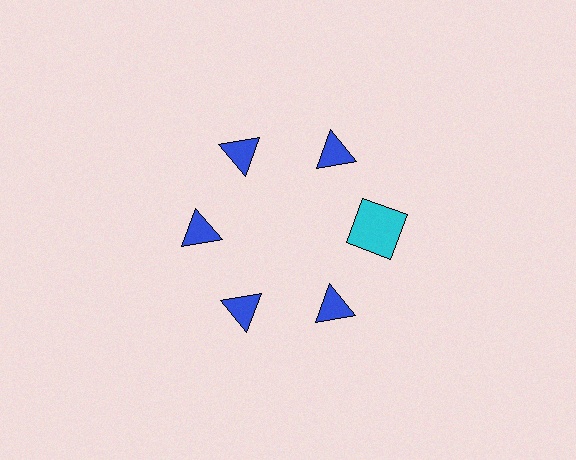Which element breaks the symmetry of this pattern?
The cyan square at roughly the 3 o'clock position breaks the symmetry. All other shapes are blue triangles.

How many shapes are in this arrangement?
There are 6 shapes arranged in a ring pattern.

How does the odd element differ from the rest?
It differs in both color (cyan instead of blue) and shape (square instead of triangle).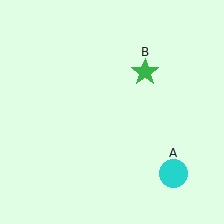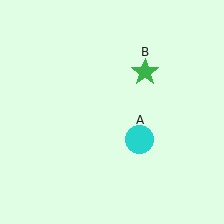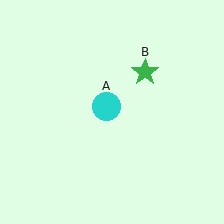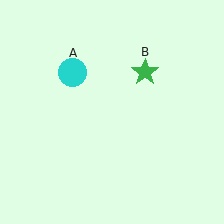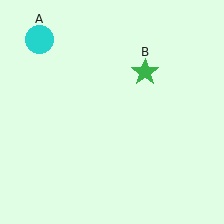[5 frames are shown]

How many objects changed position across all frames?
1 object changed position: cyan circle (object A).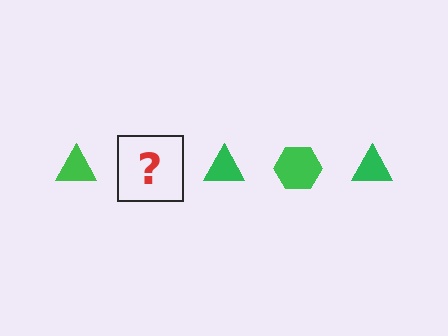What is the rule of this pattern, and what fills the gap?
The rule is that the pattern cycles through triangle, hexagon shapes in green. The gap should be filled with a green hexagon.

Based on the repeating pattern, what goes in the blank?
The blank should be a green hexagon.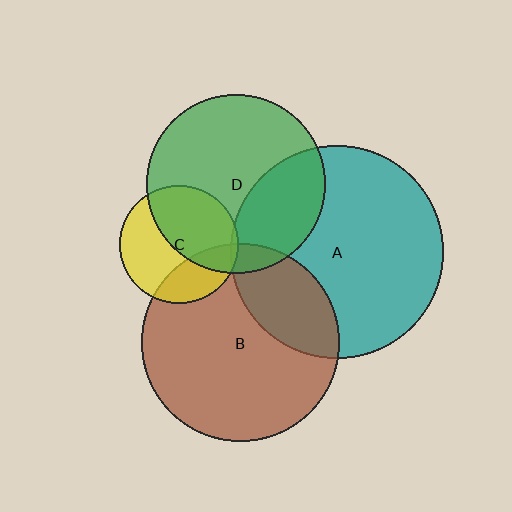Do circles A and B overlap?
Yes.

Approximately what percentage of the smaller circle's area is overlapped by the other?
Approximately 25%.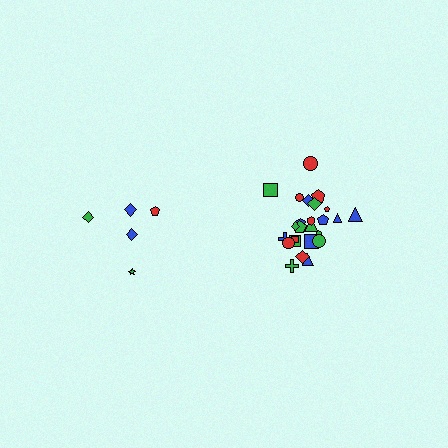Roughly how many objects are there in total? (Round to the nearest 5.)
Roughly 30 objects in total.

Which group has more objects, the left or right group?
The right group.